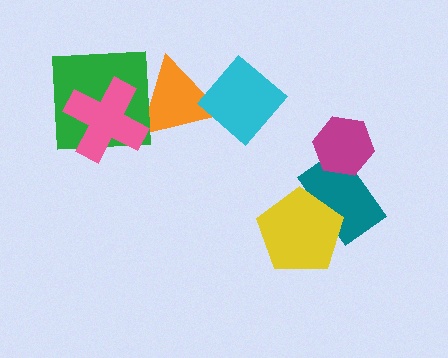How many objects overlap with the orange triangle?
3 objects overlap with the orange triangle.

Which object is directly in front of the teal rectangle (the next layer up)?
The magenta hexagon is directly in front of the teal rectangle.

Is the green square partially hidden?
Yes, it is partially covered by another shape.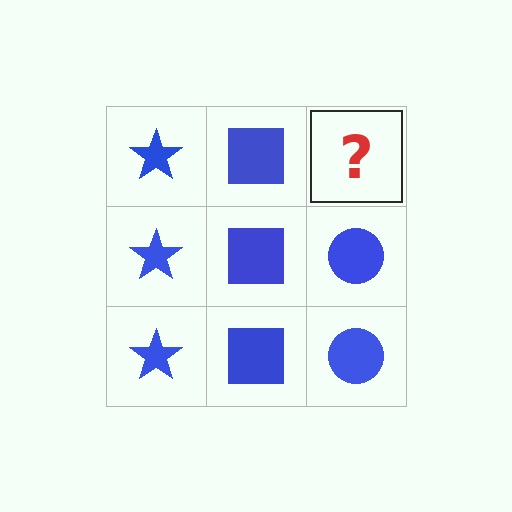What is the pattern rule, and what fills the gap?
The rule is that each column has a consistent shape. The gap should be filled with a blue circle.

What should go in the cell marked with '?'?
The missing cell should contain a blue circle.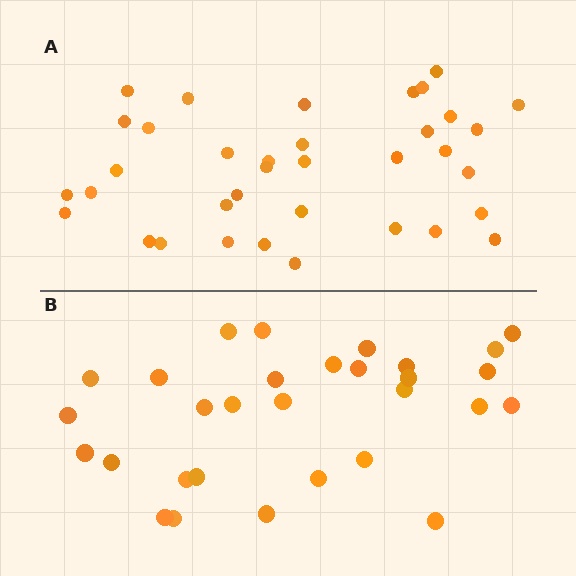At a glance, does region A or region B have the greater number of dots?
Region A (the top region) has more dots.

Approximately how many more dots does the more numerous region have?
Region A has about 6 more dots than region B.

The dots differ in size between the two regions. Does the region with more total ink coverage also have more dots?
No. Region B has more total ink coverage because its dots are larger, but region A actually contains more individual dots. Total area can be misleading — the number of items is what matters here.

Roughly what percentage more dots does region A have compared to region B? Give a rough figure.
About 20% more.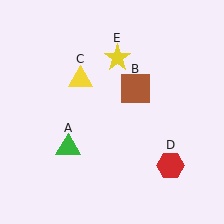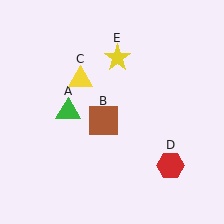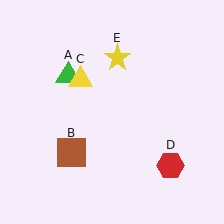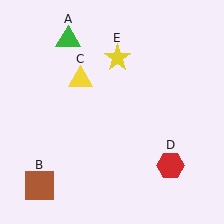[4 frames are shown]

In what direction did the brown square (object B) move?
The brown square (object B) moved down and to the left.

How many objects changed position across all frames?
2 objects changed position: green triangle (object A), brown square (object B).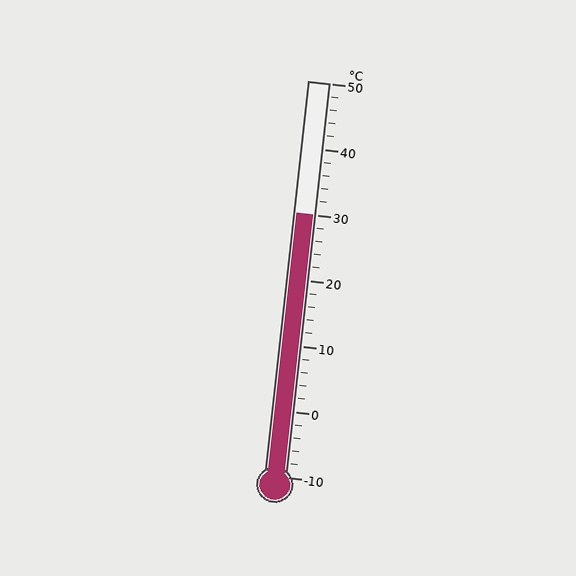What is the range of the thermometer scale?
The thermometer scale ranges from -10°C to 50°C.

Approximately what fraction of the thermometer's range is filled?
The thermometer is filled to approximately 65% of its range.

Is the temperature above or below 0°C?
The temperature is above 0°C.